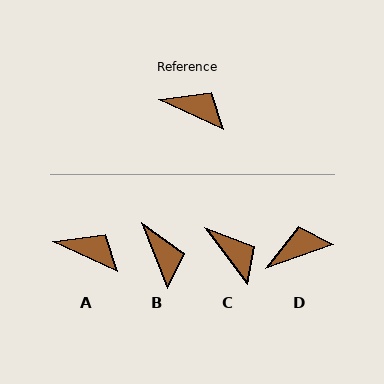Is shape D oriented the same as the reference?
No, it is off by about 44 degrees.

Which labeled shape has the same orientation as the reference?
A.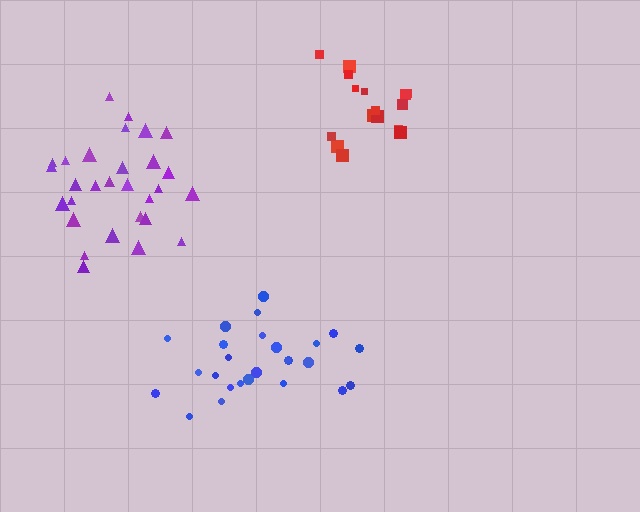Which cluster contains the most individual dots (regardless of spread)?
Purple (29).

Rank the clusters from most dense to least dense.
red, purple, blue.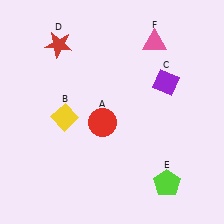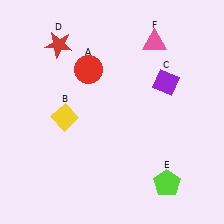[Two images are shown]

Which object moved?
The red circle (A) moved up.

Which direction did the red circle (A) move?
The red circle (A) moved up.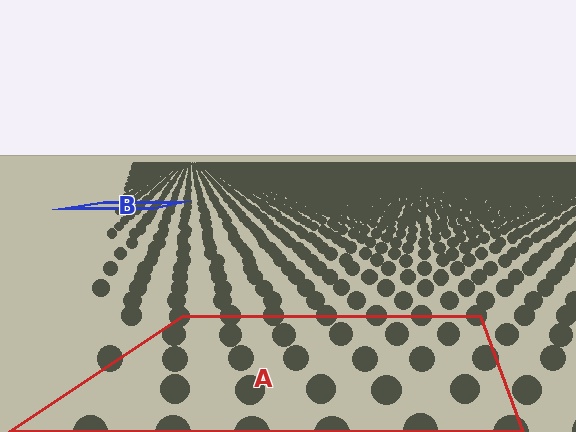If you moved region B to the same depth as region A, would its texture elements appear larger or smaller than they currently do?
They would appear larger. At a closer depth, the same texture elements are projected at a bigger on-screen size.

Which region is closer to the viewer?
Region A is closer. The texture elements there are larger and more spread out.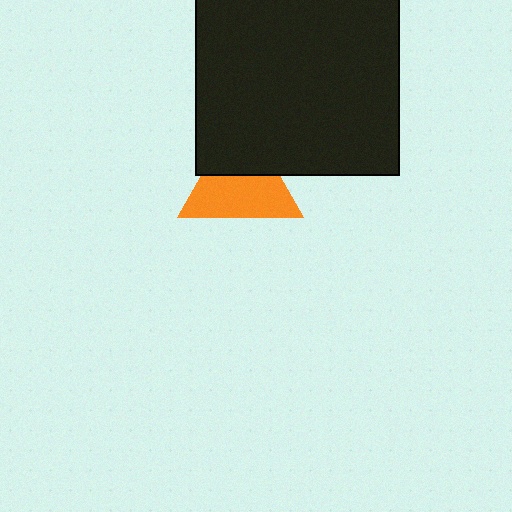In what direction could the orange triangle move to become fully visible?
The orange triangle could move down. That would shift it out from behind the black square entirely.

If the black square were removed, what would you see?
You would see the complete orange triangle.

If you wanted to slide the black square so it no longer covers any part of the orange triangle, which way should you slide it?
Slide it up — that is the most direct way to separate the two shapes.